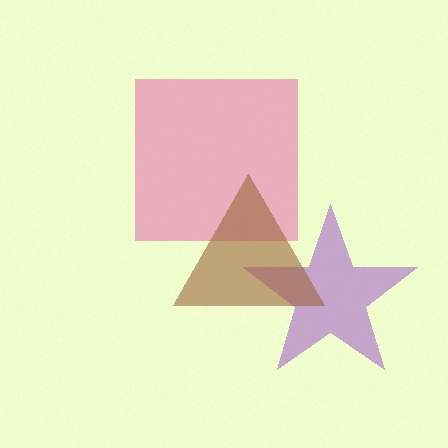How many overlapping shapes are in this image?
There are 3 overlapping shapes in the image.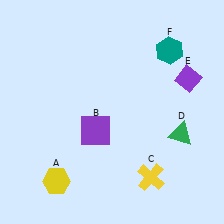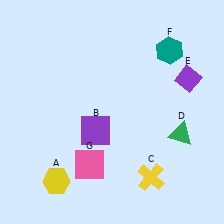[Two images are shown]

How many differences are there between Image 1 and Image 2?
There is 1 difference between the two images.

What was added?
A pink square (G) was added in Image 2.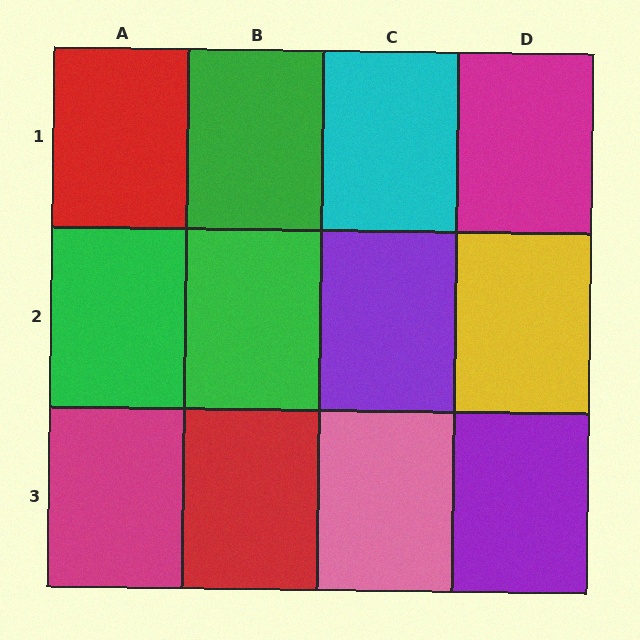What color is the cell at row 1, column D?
Magenta.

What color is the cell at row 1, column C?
Cyan.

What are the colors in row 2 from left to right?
Green, green, purple, yellow.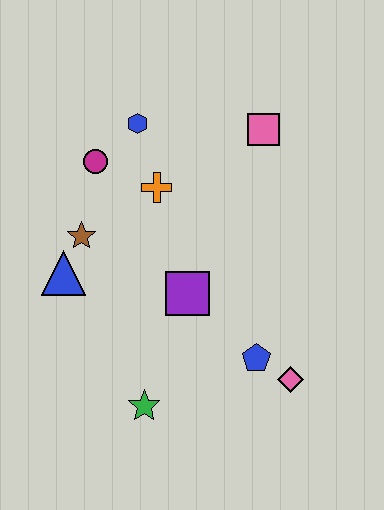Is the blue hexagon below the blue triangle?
No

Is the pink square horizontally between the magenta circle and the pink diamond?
Yes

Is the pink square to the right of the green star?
Yes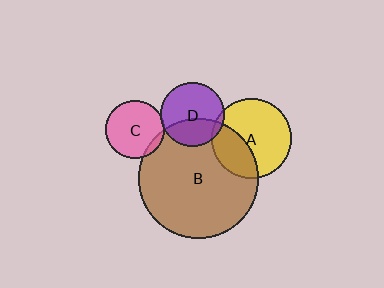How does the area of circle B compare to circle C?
Approximately 4.2 times.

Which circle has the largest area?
Circle B (brown).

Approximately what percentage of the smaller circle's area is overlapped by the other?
Approximately 5%.